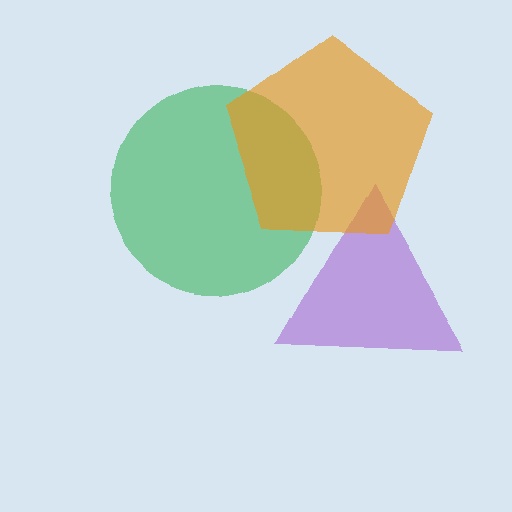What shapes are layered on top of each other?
The layered shapes are: a green circle, a purple triangle, an orange pentagon.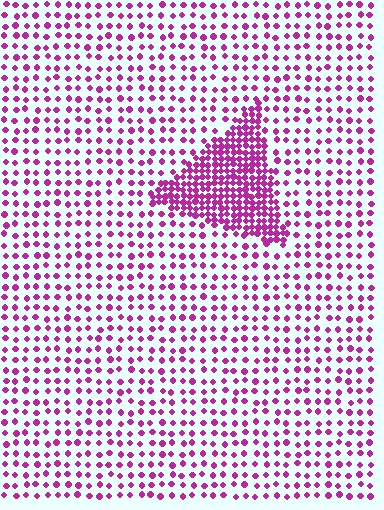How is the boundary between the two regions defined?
The boundary is defined by a change in element density (approximately 2.8x ratio). All elements are the same color, size, and shape.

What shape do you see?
I see a triangle.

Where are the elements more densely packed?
The elements are more densely packed inside the triangle boundary.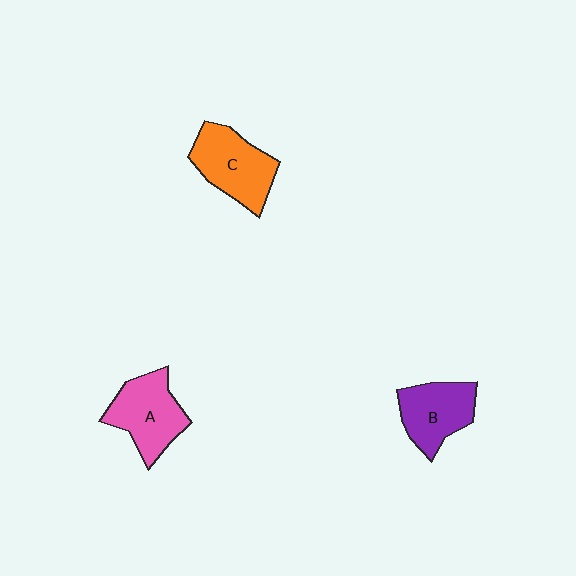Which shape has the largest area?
Shape C (orange).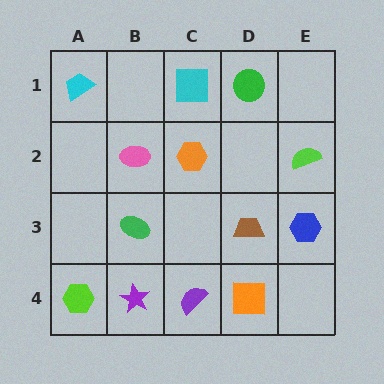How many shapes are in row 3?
3 shapes.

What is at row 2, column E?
A lime semicircle.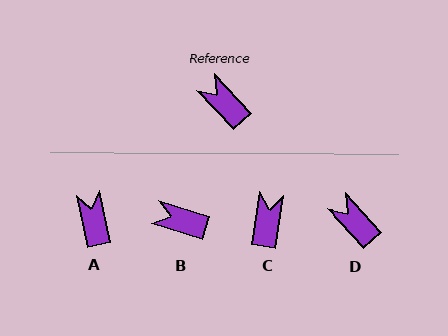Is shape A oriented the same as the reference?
No, it is off by about 30 degrees.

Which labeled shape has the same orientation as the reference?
D.